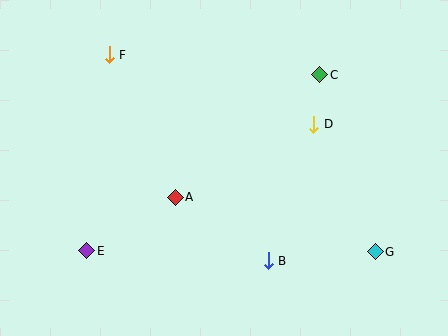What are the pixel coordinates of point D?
Point D is at (314, 124).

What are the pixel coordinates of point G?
Point G is at (375, 252).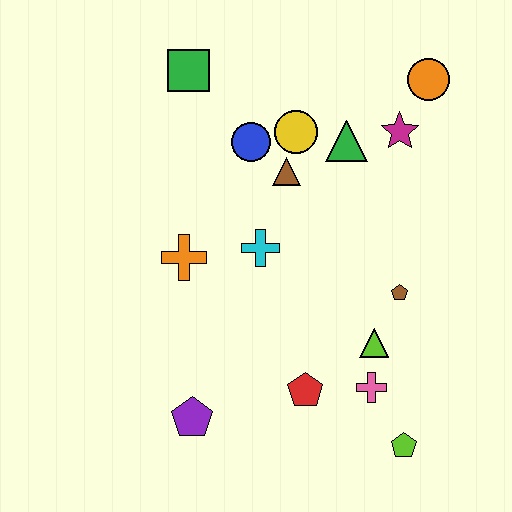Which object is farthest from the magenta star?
The purple pentagon is farthest from the magenta star.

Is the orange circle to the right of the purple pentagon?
Yes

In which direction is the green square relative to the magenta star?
The green square is to the left of the magenta star.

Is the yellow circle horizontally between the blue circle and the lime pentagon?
Yes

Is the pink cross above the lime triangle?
No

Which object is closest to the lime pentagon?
The pink cross is closest to the lime pentagon.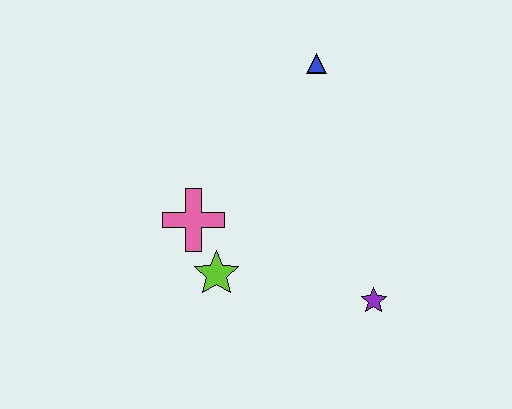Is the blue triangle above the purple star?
Yes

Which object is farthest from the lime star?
The blue triangle is farthest from the lime star.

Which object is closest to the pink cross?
The lime star is closest to the pink cross.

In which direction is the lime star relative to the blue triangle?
The lime star is below the blue triangle.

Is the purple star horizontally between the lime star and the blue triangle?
No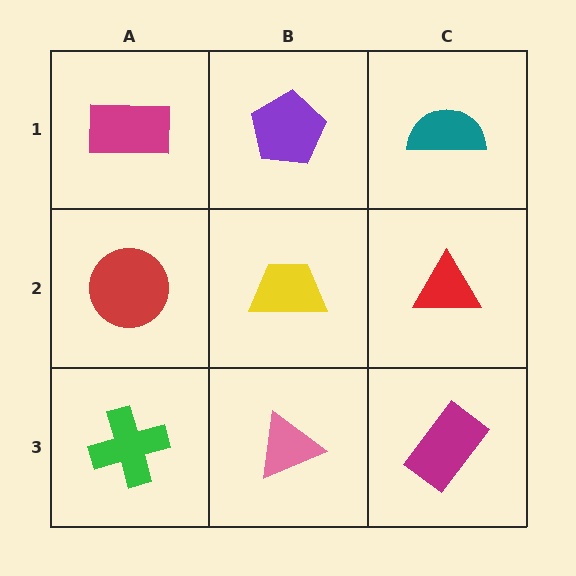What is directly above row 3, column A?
A red circle.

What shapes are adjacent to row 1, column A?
A red circle (row 2, column A), a purple pentagon (row 1, column B).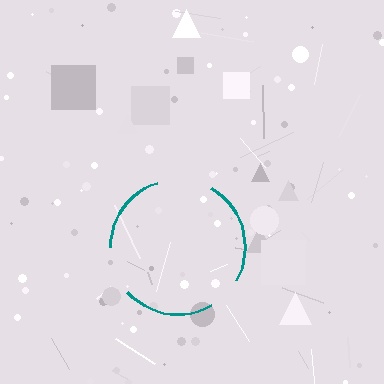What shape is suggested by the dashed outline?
The dashed outline suggests a circle.